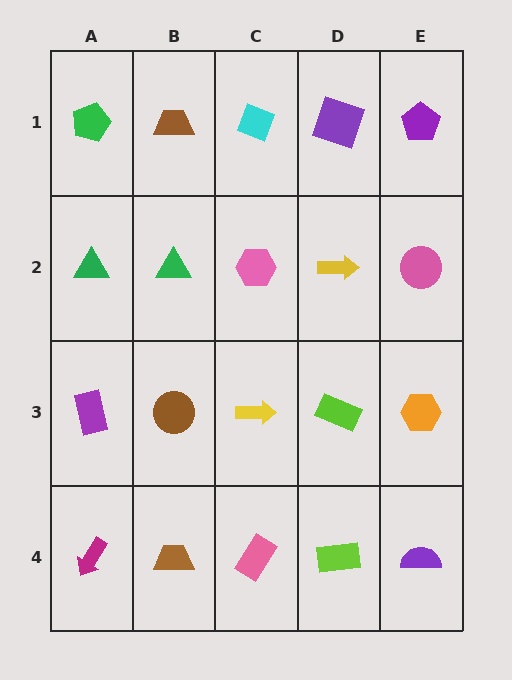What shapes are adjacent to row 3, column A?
A green triangle (row 2, column A), a magenta arrow (row 4, column A), a brown circle (row 3, column B).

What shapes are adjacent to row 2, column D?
A purple square (row 1, column D), a lime rectangle (row 3, column D), a pink hexagon (row 2, column C), a pink circle (row 2, column E).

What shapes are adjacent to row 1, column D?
A yellow arrow (row 2, column D), a cyan diamond (row 1, column C), a purple pentagon (row 1, column E).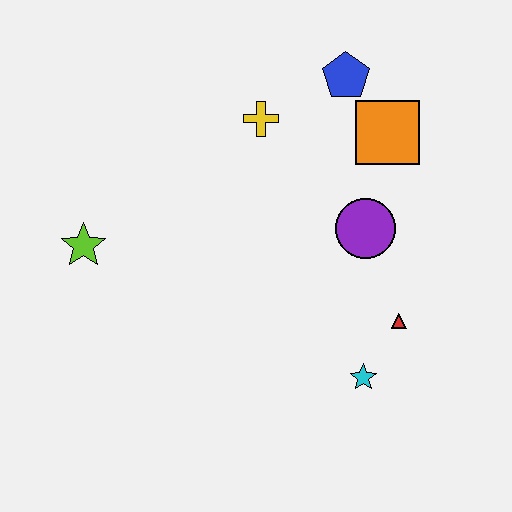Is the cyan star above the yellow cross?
No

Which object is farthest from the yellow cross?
The cyan star is farthest from the yellow cross.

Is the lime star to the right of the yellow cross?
No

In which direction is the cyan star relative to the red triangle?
The cyan star is below the red triangle.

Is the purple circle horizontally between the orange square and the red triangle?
No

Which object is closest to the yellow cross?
The blue pentagon is closest to the yellow cross.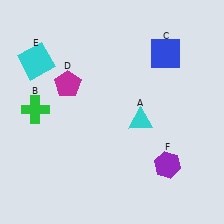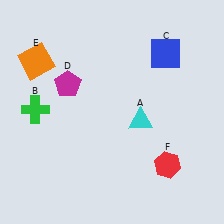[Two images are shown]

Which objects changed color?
E changed from cyan to orange. F changed from purple to red.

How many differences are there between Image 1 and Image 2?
There are 2 differences between the two images.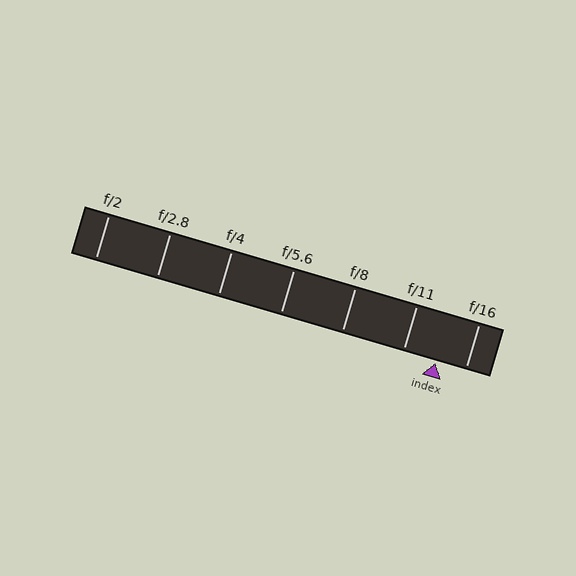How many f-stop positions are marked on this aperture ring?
There are 7 f-stop positions marked.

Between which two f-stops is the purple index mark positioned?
The index mark is between f/11 and f/16.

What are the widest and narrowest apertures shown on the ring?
The widest aperture shown is f/2 and the narrowest is f/16.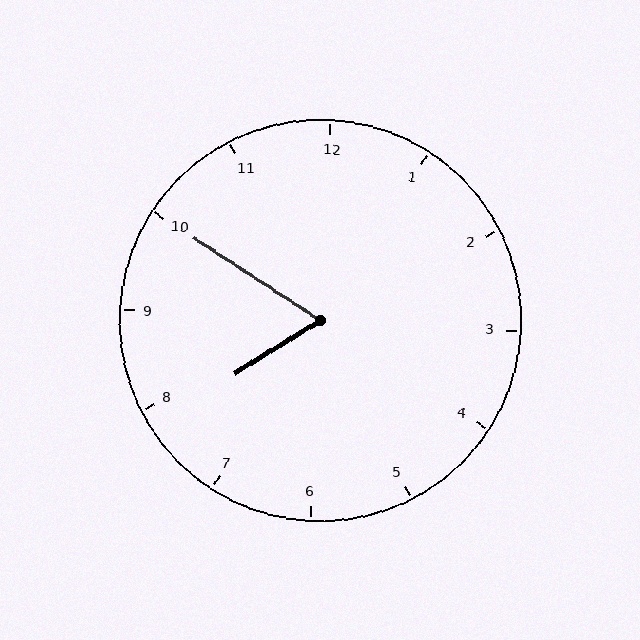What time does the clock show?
7:50.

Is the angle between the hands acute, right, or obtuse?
It is acute.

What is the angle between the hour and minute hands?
Approximately 65 degrees.